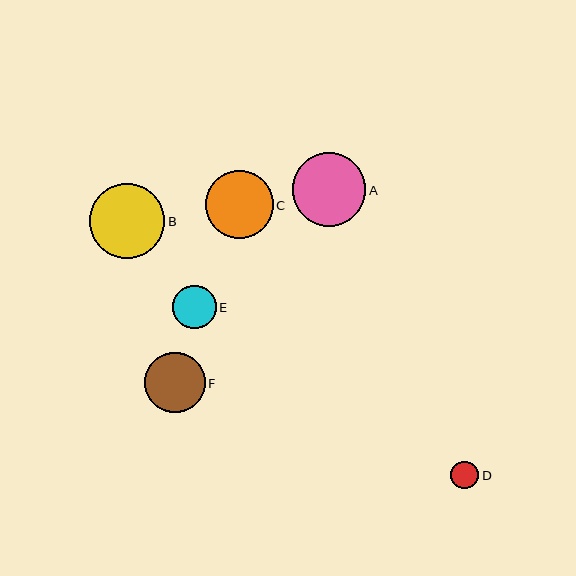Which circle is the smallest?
Circle D is the smallest with a size of approximately 28 pixels.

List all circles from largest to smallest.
From largest to smallest: B, A, C, F, E, D.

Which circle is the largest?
Circle B is the largest with a size of approximately 76 pixels.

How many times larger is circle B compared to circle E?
Circle B is approximately 1.7 times the size of circle E.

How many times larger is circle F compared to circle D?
Circle F is approximately 2.2 times the size of circle D.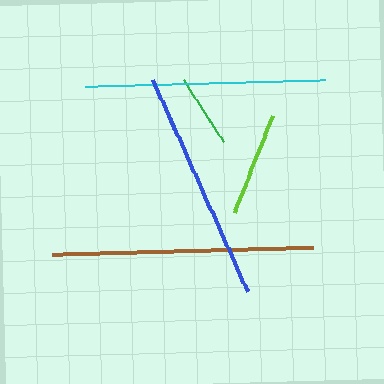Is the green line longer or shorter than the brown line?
The brown line is longer than the green line.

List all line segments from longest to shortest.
From longest to shortest: brown, cyan, blue, lime, green.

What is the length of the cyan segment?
The cyan segment is approximately 241 pixels long.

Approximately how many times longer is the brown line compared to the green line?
The brown line is approximately 3.6 times the length of the green line.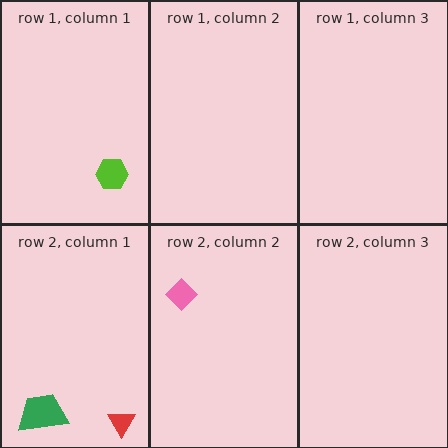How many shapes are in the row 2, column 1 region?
2.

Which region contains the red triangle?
The row 2, column 1 region.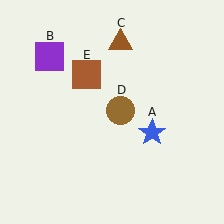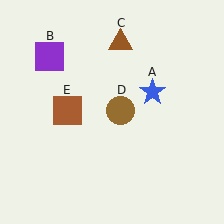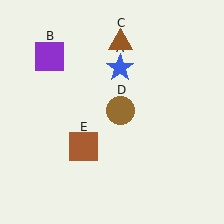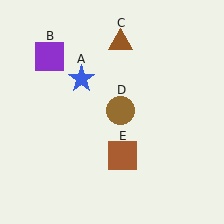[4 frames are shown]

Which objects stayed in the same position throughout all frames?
Purple square (object B) and brown triangle (object C) and brown circle (object D) remained stationary.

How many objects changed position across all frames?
2 objects changed position: blue star (object A), brown square (object E).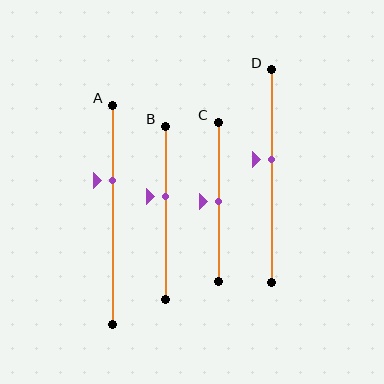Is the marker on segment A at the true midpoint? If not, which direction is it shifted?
No, the marker on segment A is shifted upward by about 16% of the segment length.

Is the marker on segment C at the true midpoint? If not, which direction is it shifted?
Yes, the marker on segment C is at the true midpoint.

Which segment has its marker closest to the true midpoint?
Segment C has its marker closest to the true midpoint.